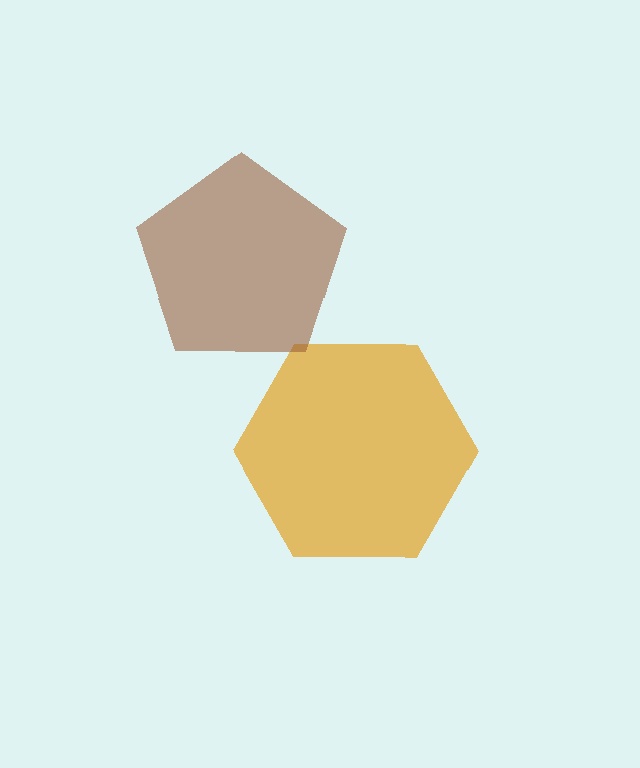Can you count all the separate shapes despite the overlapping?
Yes, there are 2 separate shapes.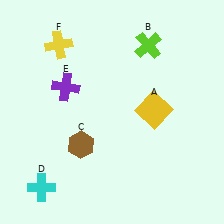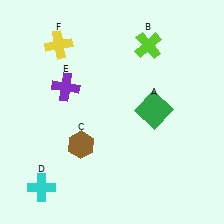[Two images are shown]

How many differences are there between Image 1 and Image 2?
There is 1 difference between the two images.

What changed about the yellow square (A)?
In Image 1, A is yellow. In Image 2, it changed to green.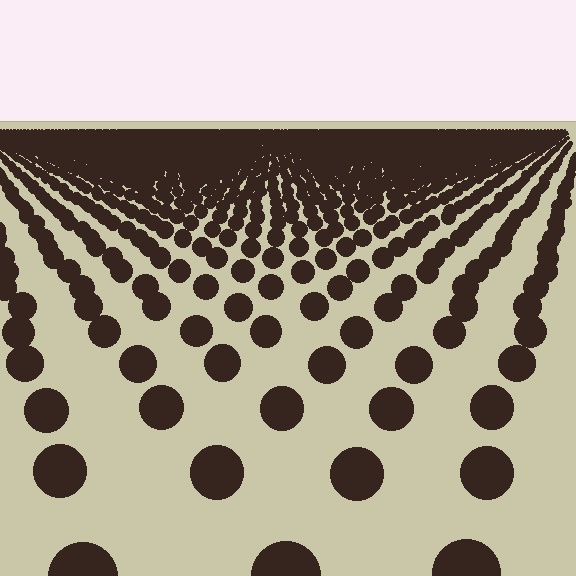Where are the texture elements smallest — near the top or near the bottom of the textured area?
Near the top.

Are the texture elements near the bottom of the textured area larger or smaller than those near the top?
Larger. Near the bottom, elements are closer to the viewer and appear at a bigger on-screen size.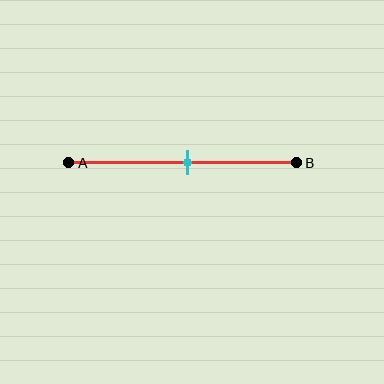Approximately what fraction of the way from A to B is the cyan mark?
The cyan mark is approximately 50% of the way from A to B.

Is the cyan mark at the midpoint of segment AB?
Yes, the mark is approximately at the midpoint.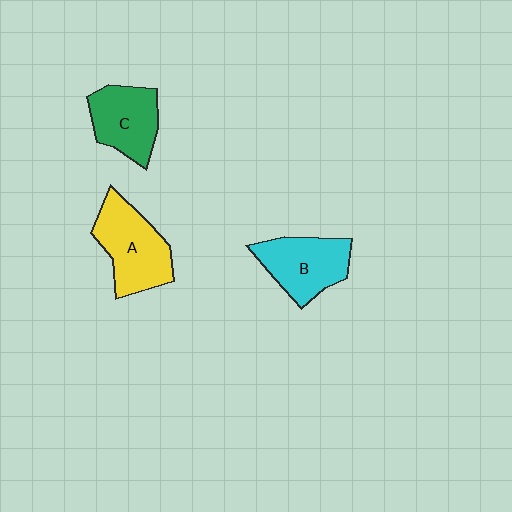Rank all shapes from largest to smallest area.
From largest to smallest: A (yellow), B (cyan), C (green).